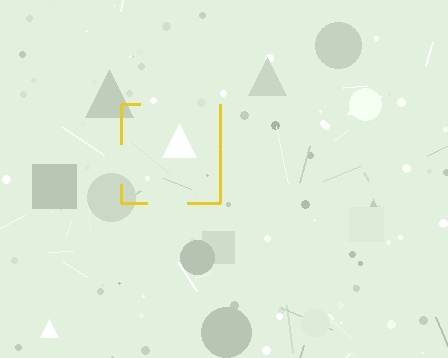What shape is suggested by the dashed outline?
The dashed outline suggests a square.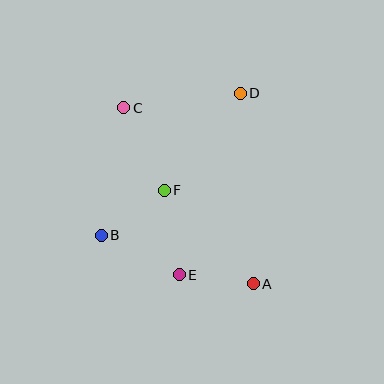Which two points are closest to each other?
Points A and E are closest to each other.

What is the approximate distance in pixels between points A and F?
The distance between A and F is approximately 129 pixels.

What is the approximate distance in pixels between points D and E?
The distance between D and E is approximately 191 pixels.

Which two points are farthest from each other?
Points A and C are farthest from each other.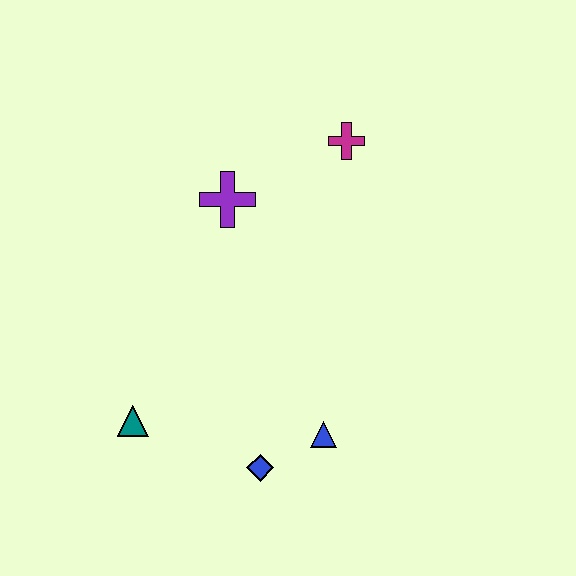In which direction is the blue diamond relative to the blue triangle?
The blue diamond is to the left of the blue triangle.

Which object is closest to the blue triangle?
The blue diamond is closest to the blue triangle.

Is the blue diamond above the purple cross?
No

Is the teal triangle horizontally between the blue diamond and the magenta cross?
No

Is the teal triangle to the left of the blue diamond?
Yes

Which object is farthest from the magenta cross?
The teal triangle is farthest from the magenta cross.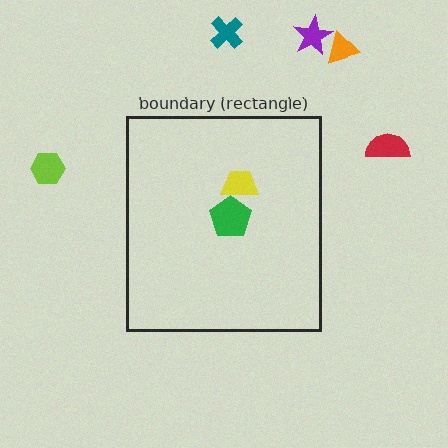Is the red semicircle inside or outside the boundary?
Outside.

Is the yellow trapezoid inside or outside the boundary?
Inside.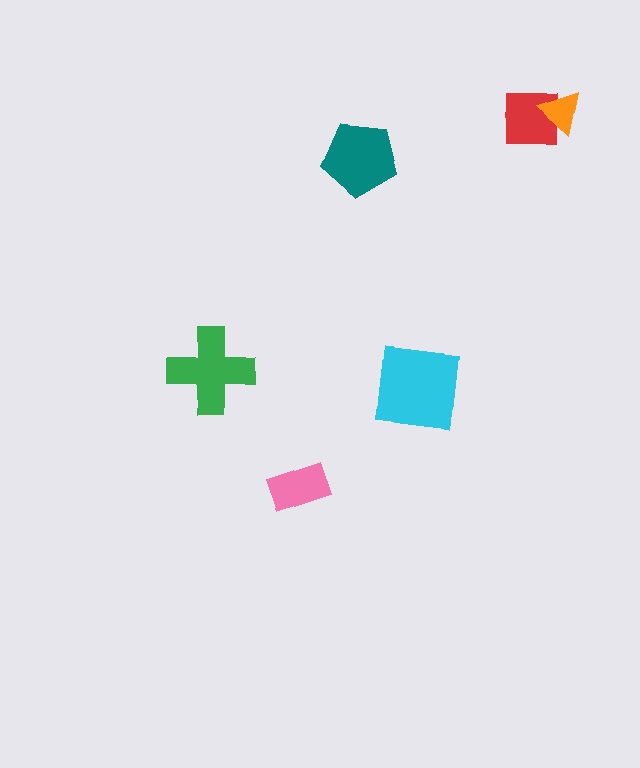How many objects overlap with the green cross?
0 objects overlap with the green cross.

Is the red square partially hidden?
Yes, it is partially covered by another shape.